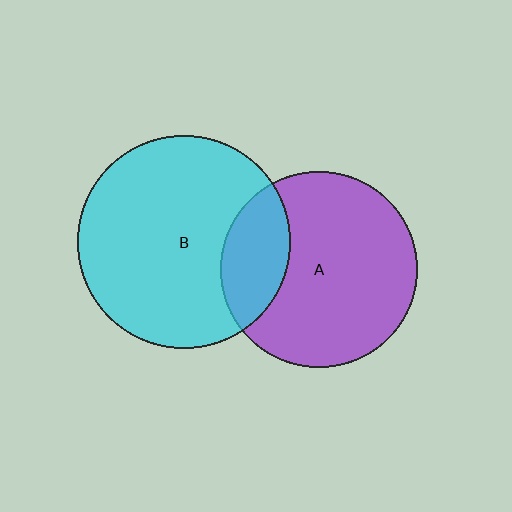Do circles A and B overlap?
Yes.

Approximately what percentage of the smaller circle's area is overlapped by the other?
Approximately 25%.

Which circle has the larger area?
Circle B (cyan).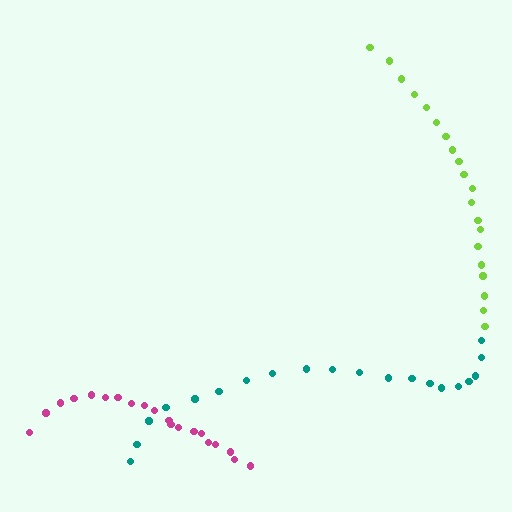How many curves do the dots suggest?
There are 3 distinct paths.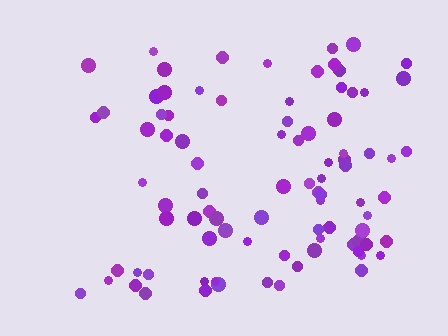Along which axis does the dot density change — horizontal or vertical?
Horizontal.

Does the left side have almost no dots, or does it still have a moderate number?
Still a moderate number, just noticeably fewer than the right.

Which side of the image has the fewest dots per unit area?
The left.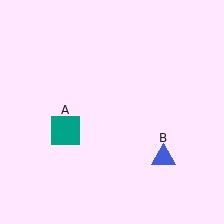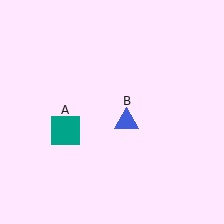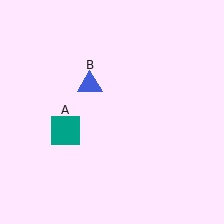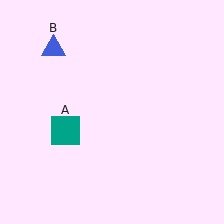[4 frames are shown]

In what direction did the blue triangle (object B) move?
The blue triangle (object B) moved up and to the left.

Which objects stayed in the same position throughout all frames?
Teal square (object A) remained stationary.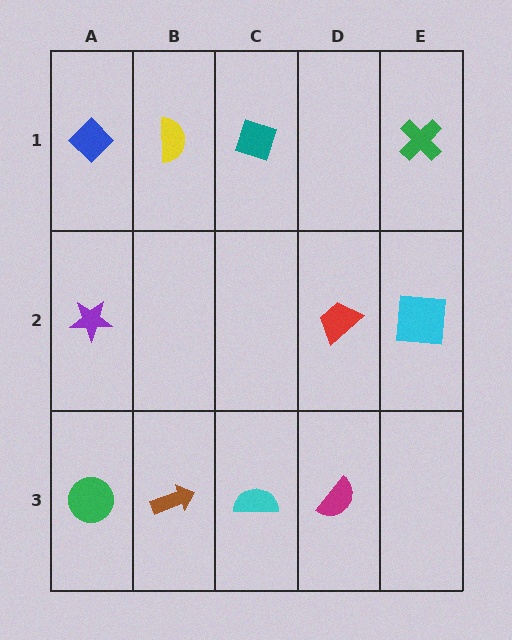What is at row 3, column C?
A cyan semicircle.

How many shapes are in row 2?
3 shapes.